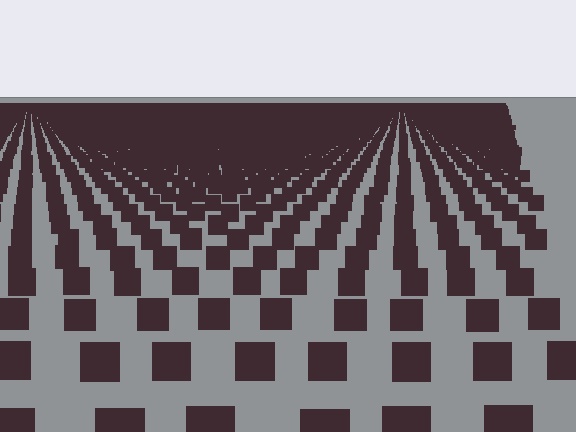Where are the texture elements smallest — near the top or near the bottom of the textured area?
Near the top.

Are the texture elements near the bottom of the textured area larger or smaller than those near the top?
Larger. Near the bottom, elements are closer to the viewer and appear at a bigger on-screen size.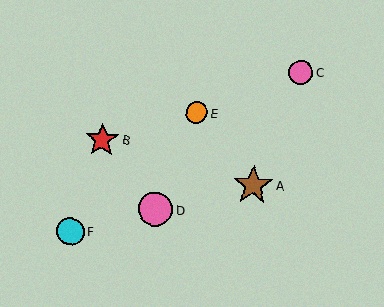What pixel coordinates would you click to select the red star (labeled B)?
Click at (102, 140) to select the red star B.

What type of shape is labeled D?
Shape D is a pink circle.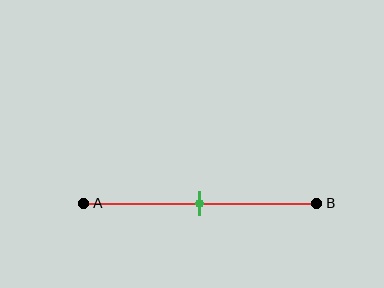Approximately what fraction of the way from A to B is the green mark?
The green mark is approximately 50% of the way from A to B.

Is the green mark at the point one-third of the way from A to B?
No, the mark is at about 50% from A, not at the 33% one-third point.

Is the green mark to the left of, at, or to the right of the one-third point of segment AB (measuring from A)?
The green mark is to the right of the one-third point of segment AB.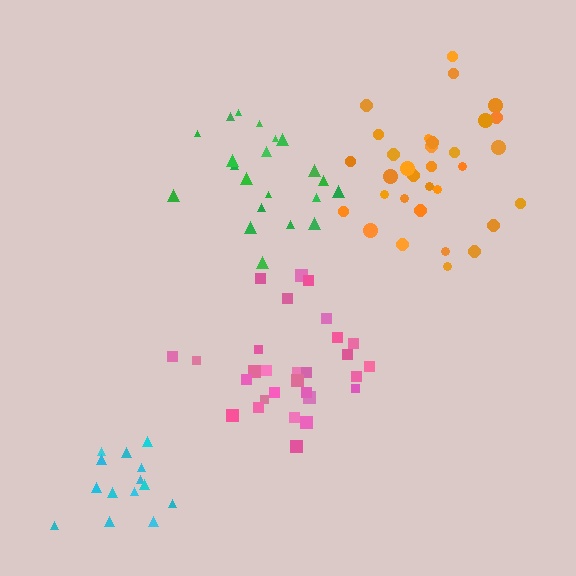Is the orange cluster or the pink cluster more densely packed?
Pink.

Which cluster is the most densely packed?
Pink.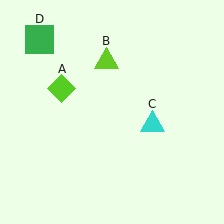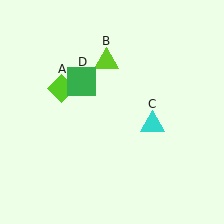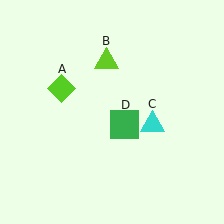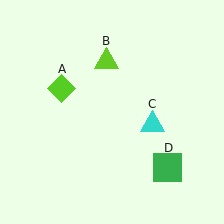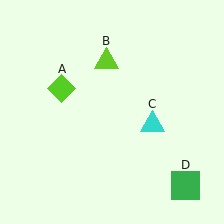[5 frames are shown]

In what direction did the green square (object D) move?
The green square (object D) moved down and to the right.